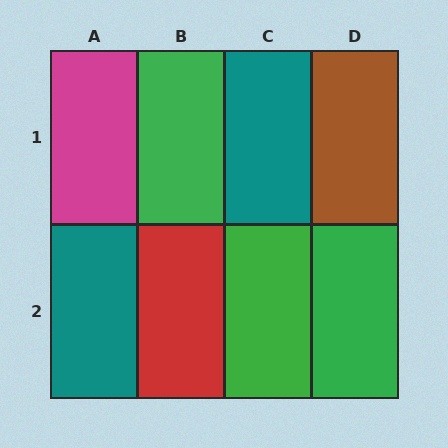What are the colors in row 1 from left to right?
Magenta, green, teal, brown.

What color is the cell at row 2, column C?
Green.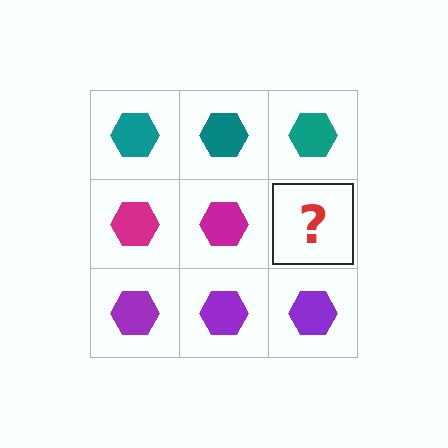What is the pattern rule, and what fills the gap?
The rule is that each row has a consistent color. The gap should be filled with a magenta hexagon.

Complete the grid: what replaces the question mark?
The question mark should be replaced with a magenta hexagon.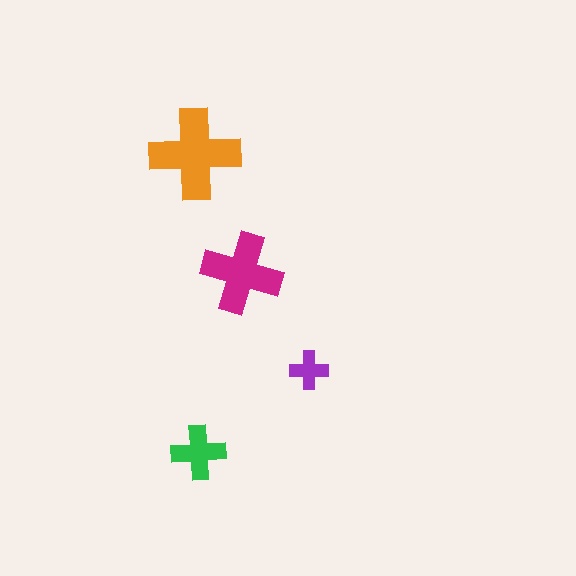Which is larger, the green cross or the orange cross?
The orange one.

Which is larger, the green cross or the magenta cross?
The magenta one.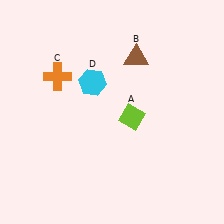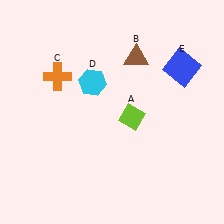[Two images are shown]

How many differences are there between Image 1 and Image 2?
There is 1 difference between the two images.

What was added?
A blue square (E) was added in Image 2.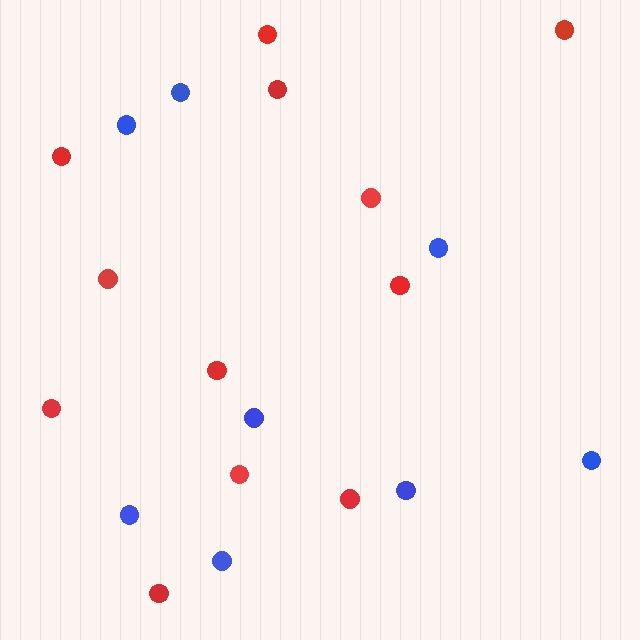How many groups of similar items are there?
There are 2 groups: one group of red circles (12) and one group of blue circles (8).